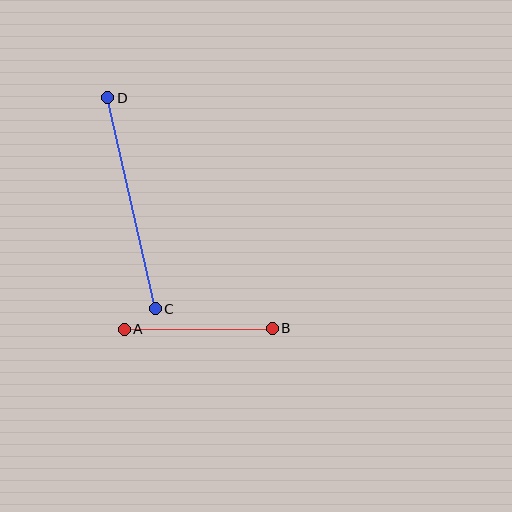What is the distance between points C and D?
The distance is approximately 216 pixels.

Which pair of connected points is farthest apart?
Points C and D are farthest apart.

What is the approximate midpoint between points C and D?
The midpoint is at approximately (132, 203) pixels.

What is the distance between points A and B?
The distance is approximately 148 pixels.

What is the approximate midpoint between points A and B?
The midpoint is at approximately (198, 329) pixels.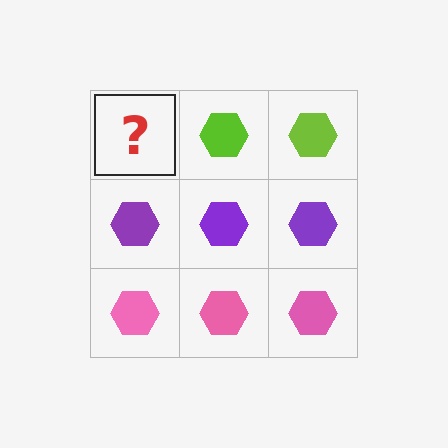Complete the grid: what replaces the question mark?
The question mark should be replaced with a lime hexagon.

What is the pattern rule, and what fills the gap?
The rule is that each row has a consistent color. The gap should be filled with a lime hexagon.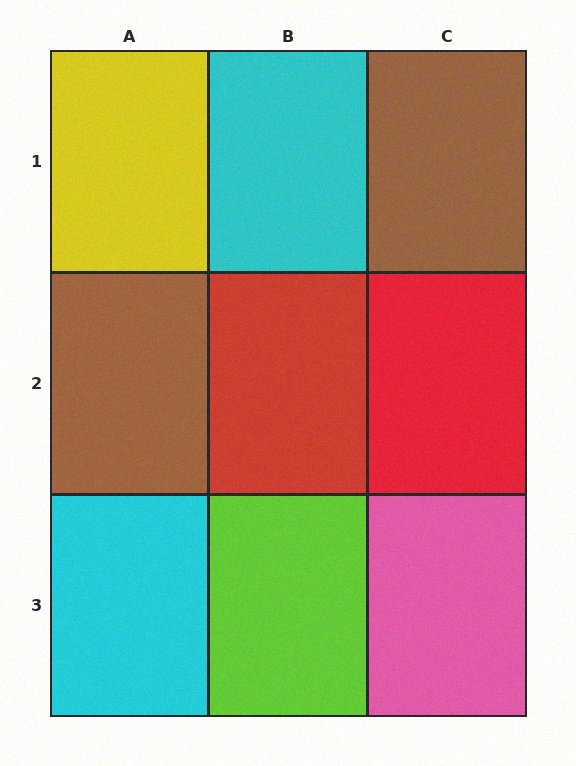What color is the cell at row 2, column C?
Red.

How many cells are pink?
1 cell is pink.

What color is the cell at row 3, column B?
Lime.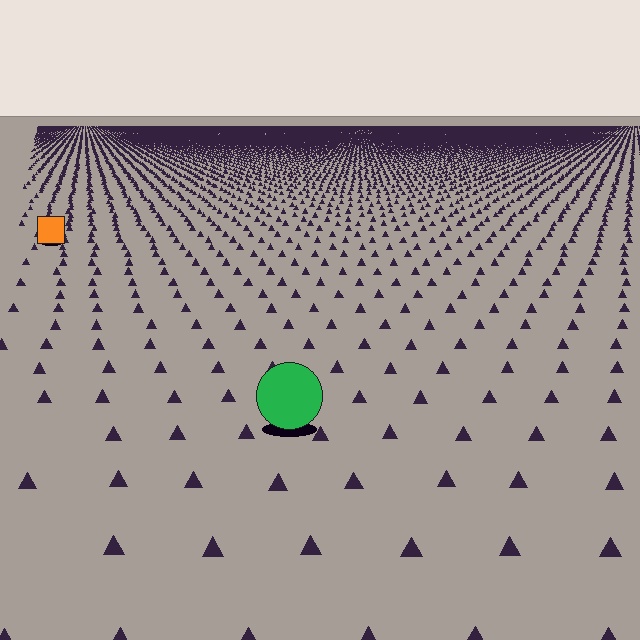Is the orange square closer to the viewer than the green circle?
No. The green circle is closer — you can tell from the texture gradient: the ground texture is coarser near it.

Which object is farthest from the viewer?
The orange square is farthest from the viewer. It appears smaller and the ground texture around it is denser.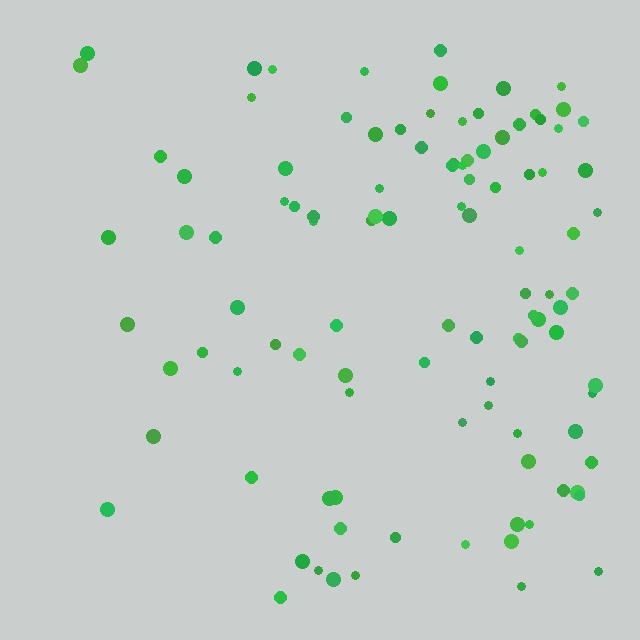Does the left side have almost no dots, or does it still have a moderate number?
Still a moderate number, just noticeably fewer than the right.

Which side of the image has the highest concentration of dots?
The right.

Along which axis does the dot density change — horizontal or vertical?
Horizontal.